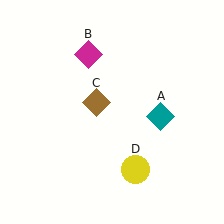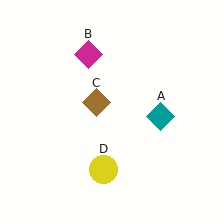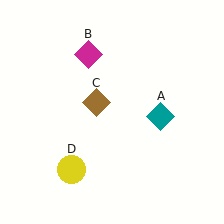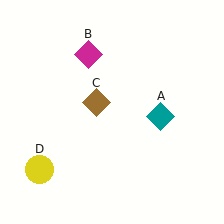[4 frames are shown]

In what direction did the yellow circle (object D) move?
The yellow circle (object D) moved left.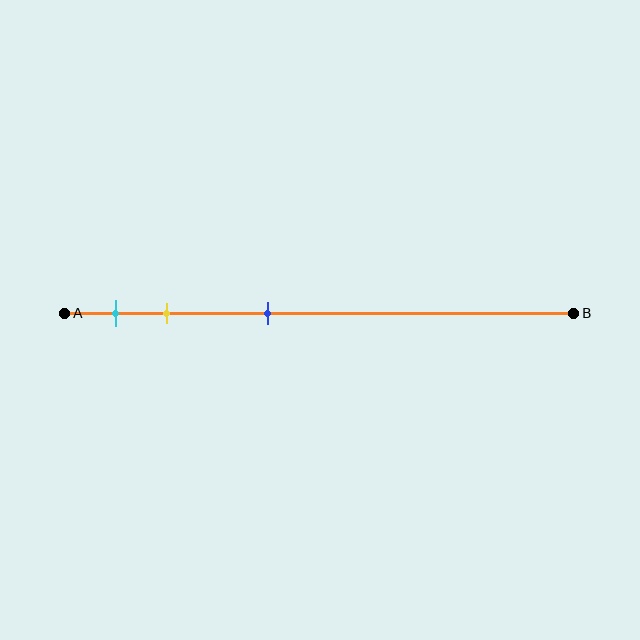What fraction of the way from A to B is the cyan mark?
The cyan mark is approximately 10% (0.1) of the way from A to B.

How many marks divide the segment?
There are 3 marks dividing the segment.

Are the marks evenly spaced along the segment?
No, the marks are not evenly spaced.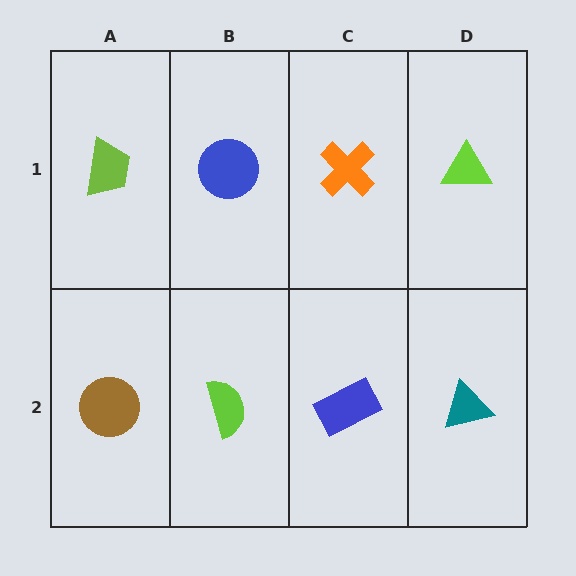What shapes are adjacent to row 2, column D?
A lime triangle (row 1, column D), a blue rectangle (row 2, column C).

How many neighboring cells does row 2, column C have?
3.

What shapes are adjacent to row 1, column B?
A lime semicircle (row 2, column B), a lime trapezoid (row 1, column A), an orange cross (row 1, column C).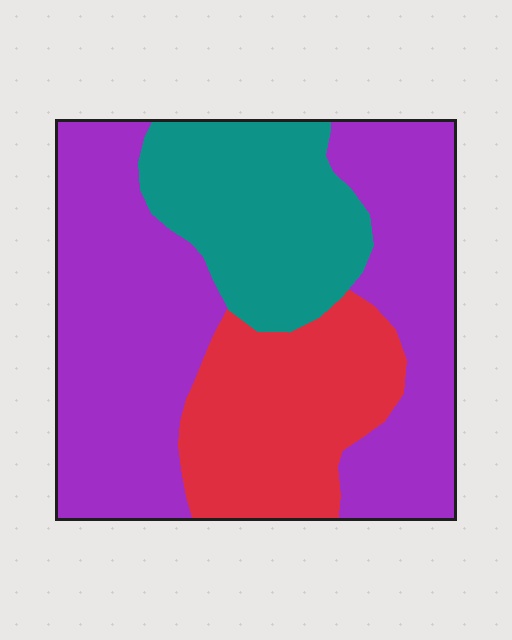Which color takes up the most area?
Purple, at roughly 55%.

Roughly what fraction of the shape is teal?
Teal takes up between a sixth and a third of the shape.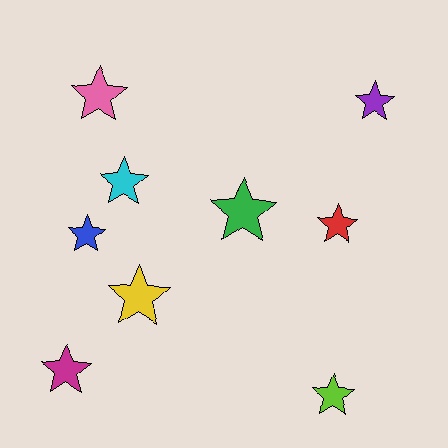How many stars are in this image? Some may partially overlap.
There are 9 stars.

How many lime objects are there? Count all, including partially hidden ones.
There is 1 lime object.